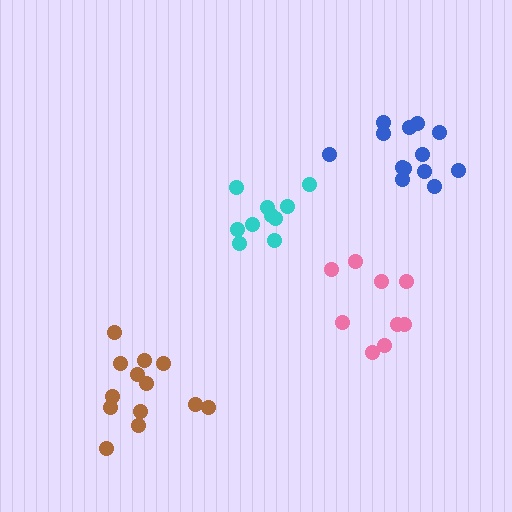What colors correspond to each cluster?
The clusters are colored: cyan, brown, blue, pink.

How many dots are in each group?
Group 1: 10 dots, Group 2: 13 dots, Group 3: 13 dots, Group 4: 9 dots (45 total).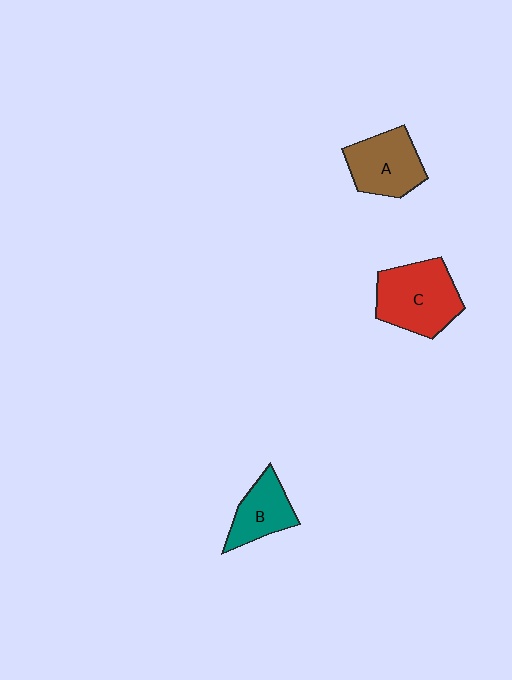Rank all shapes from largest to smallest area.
From largest to smallest: C (red), A (brown), B (teal).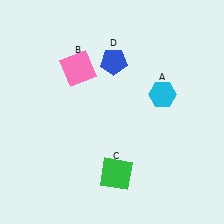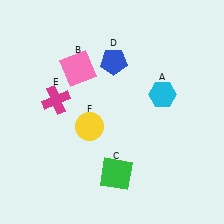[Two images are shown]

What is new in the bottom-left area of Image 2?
A yellow circle (F) was added in the bottom-left area of Image 2.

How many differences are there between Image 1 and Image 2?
There are 2 differences between the two images.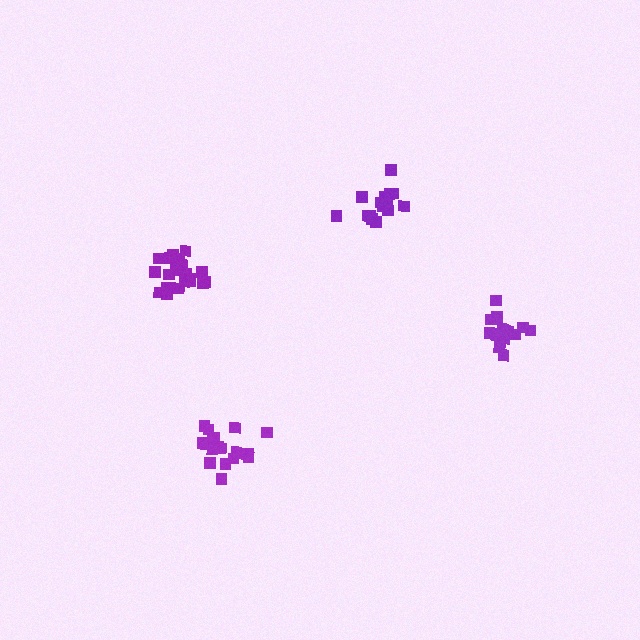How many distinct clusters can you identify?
There are 4 distinct clusters.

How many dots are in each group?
Group 1: 16 dots, Group 2: 19 dots, Group 3: 15 dots, Group 4: 21 dots (71 total).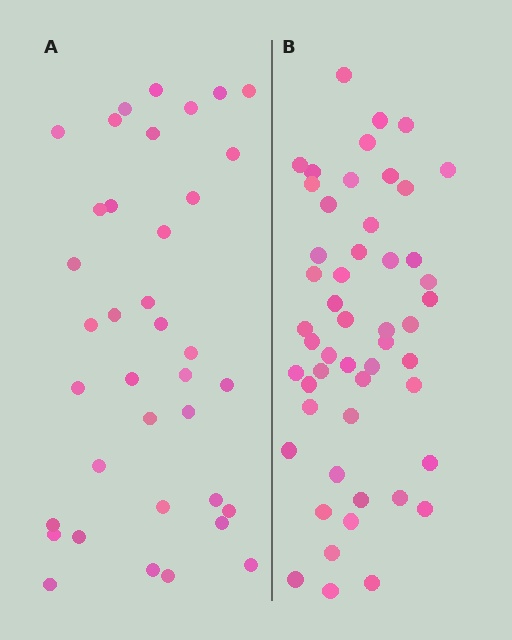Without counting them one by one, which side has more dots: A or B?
Region B (the right region) has more dots.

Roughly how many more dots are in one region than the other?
Region B has approximately 15 more dots than region A.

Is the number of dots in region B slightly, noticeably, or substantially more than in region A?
Region B has noticeably more, but not dramatically so. The ratio is roughly 1.4 to 1.